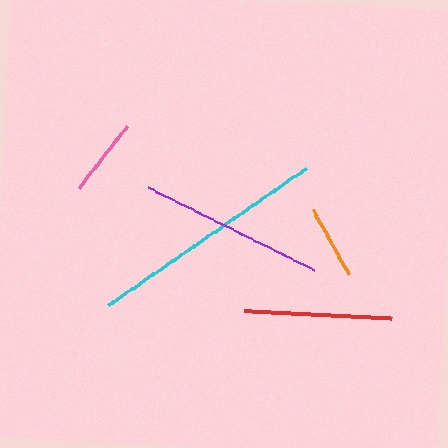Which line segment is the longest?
The cyan line is the longest at approximately 241 pixels.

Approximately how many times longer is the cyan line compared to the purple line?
The cyan line is approximately 1.3 times the length of the purple line.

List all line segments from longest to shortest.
From longest to shortest: cyan, purple, red, pink, orange.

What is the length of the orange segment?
The orange segment is approximately 74 pixels long.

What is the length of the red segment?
The red segment is approximately 148 pixels long.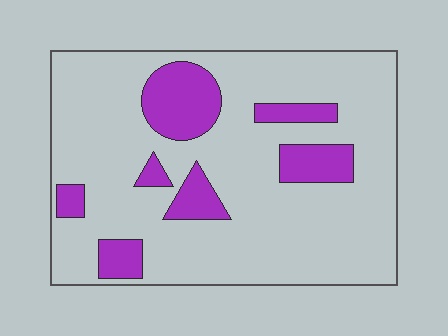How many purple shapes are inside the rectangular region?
7.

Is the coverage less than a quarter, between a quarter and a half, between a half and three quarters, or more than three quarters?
Less than a quarter.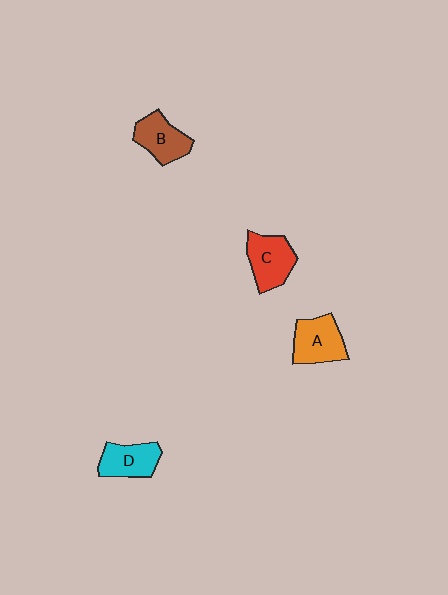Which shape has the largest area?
Shape C (red).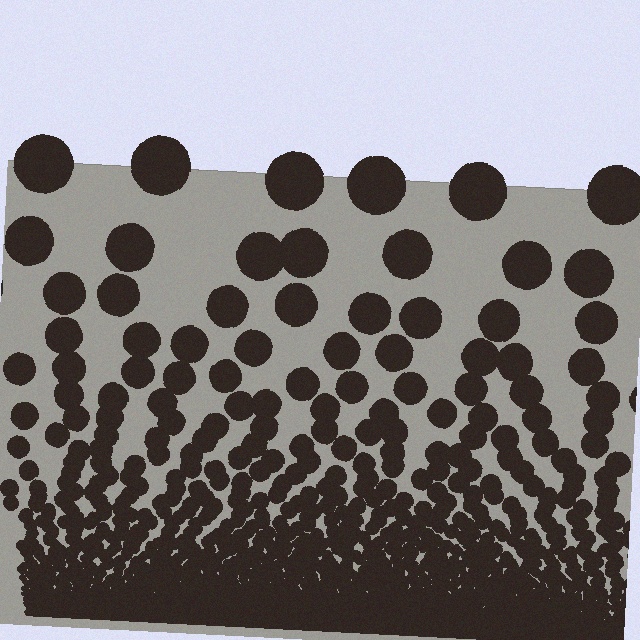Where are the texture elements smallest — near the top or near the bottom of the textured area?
Near the bottom.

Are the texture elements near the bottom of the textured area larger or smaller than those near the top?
Smaller. The gradient is inverted — elements near the bottom are smaller and denser.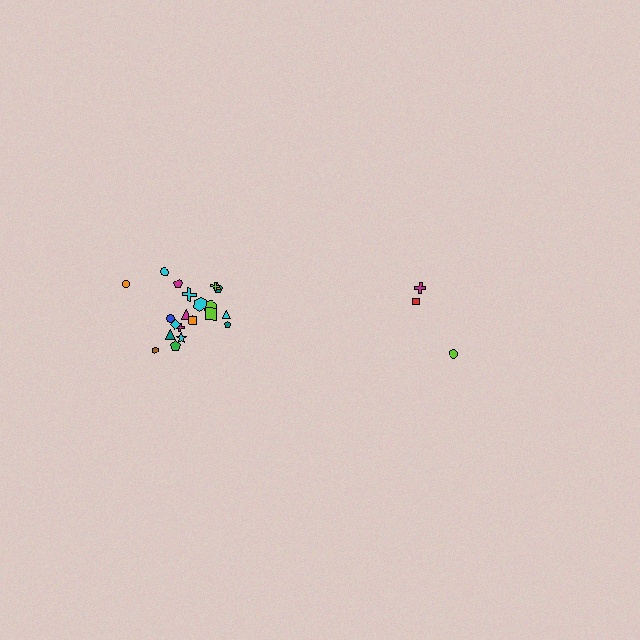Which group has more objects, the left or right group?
The left group.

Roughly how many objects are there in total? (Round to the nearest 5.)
Roughly 25 objects in total.